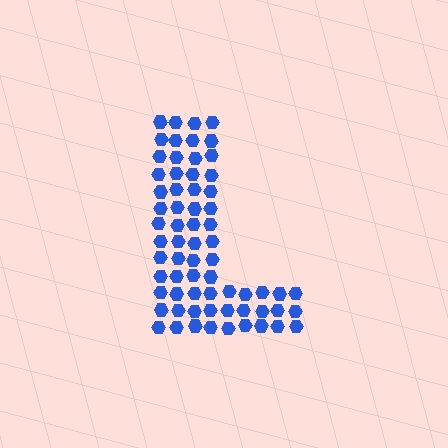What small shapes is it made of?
It is made of small hexagons.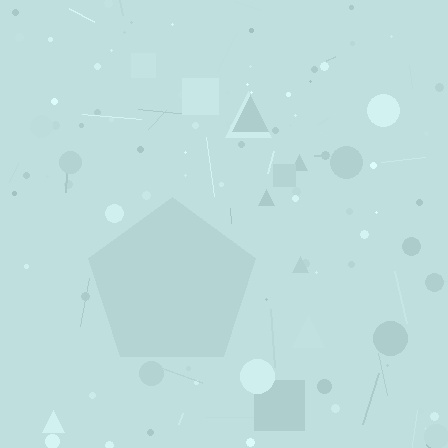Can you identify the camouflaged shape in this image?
The camouflaged shape is a pentagon.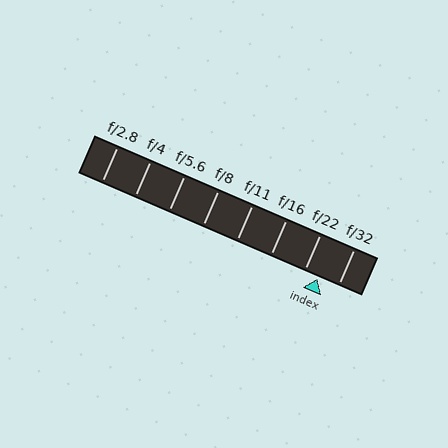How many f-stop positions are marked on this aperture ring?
There are 8 f-stop positions marked.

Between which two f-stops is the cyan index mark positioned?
The index mark is between f/22 and f/32.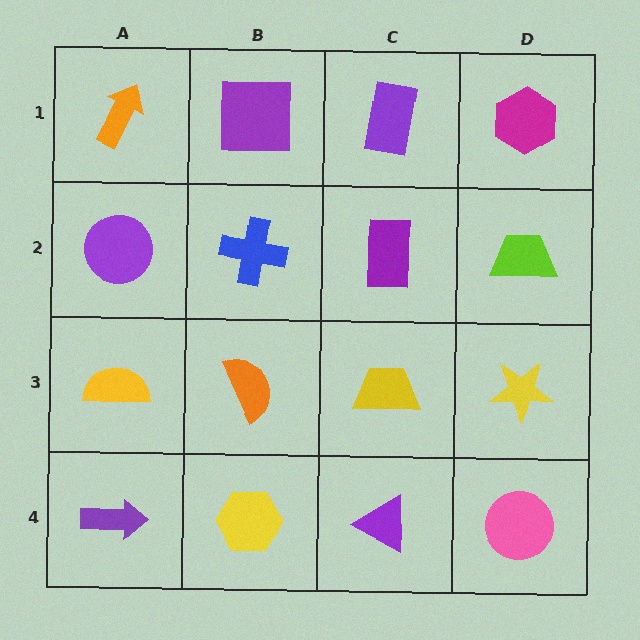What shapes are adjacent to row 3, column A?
A purple circle (row 2, column A), a purple arrow (row 4, column A), an orange semicircle (row 3, column B).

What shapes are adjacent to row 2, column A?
An orange arrow (row 1, column A), a yellow semicircle (row 3, column A), a blue cross (row 2, column B).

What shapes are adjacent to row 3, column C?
A purple rectangle (row 2, column C), a purple triangle (row 4, column C), an orange semicircle (row 3, column B), a yellow star (row 3, column D).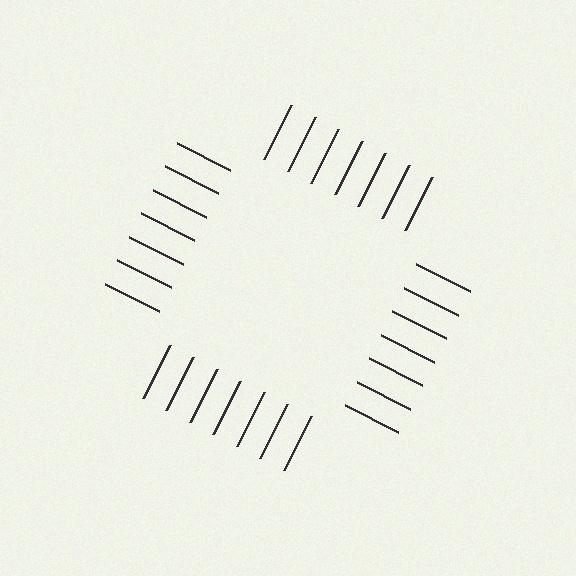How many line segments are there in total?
28 — 7 along each of the 4 edges.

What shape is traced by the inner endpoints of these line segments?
An illusory square — the line segments terminate on its edges but no continuous stroke is drawn.